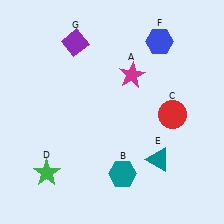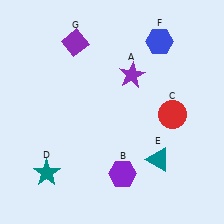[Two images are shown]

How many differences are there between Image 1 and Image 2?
There are 3 differences between the two images.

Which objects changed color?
A changed from magenta to purple. B changed from teal to purple. D changed from green to teal.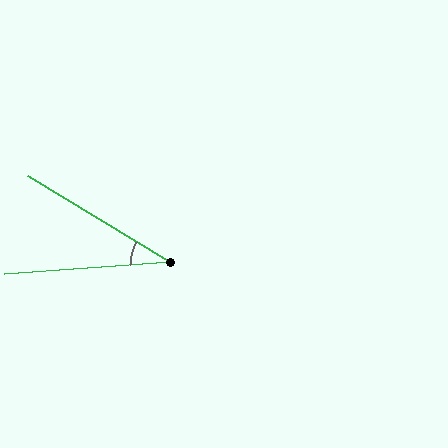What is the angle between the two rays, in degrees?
Approximately 36 degrees.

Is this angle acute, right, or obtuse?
It is acute.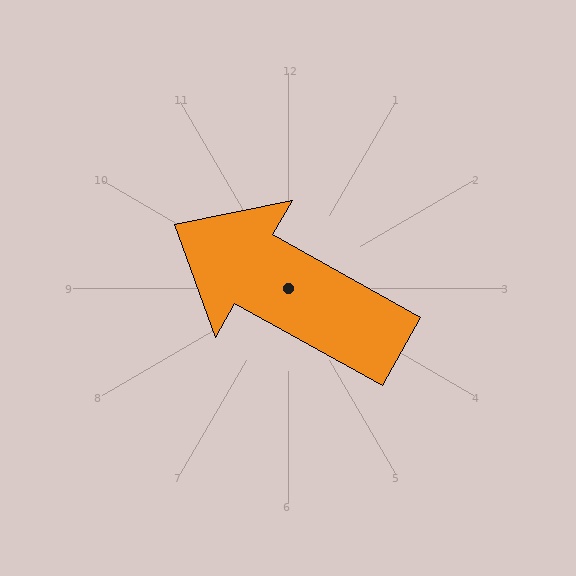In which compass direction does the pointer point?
Northwest.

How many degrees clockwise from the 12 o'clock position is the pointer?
Approximately 299 degrees.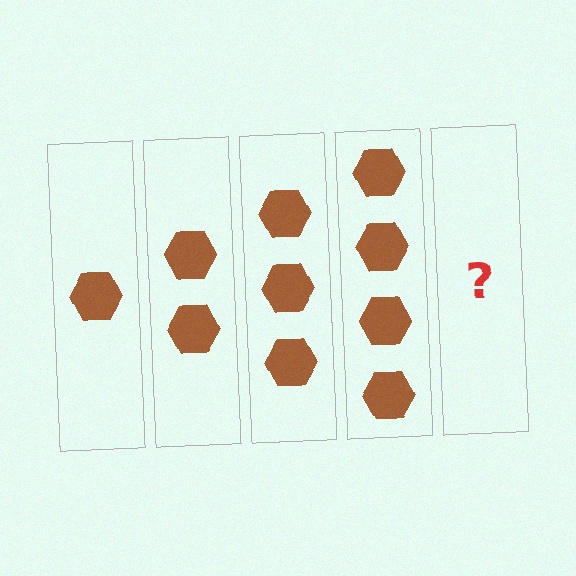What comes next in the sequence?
The next element should be 5 hexagons.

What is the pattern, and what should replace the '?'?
The pattern is that each step adds one more hexagon. The '?' should be 5 hexagons.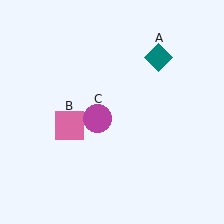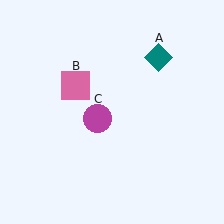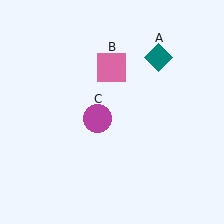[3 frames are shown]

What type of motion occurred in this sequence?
The pink square (object B) rotated clockwise around the center of the scene.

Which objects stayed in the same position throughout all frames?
Teal diamond (object A) and magenta circle (object C) remained stationary.